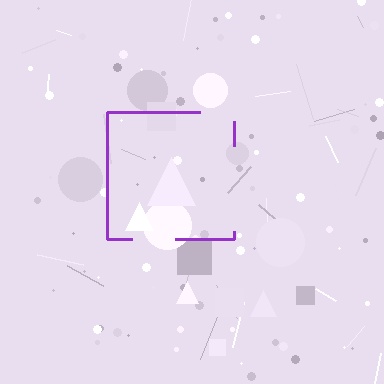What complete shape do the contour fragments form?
The contour fragments form a square.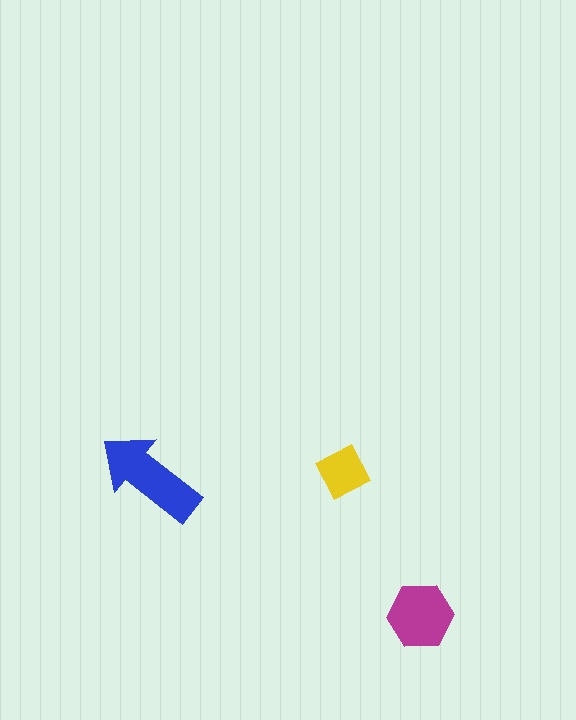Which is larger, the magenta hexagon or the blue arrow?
The blue arrow.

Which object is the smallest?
The yellow square.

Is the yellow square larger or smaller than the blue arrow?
Smaller.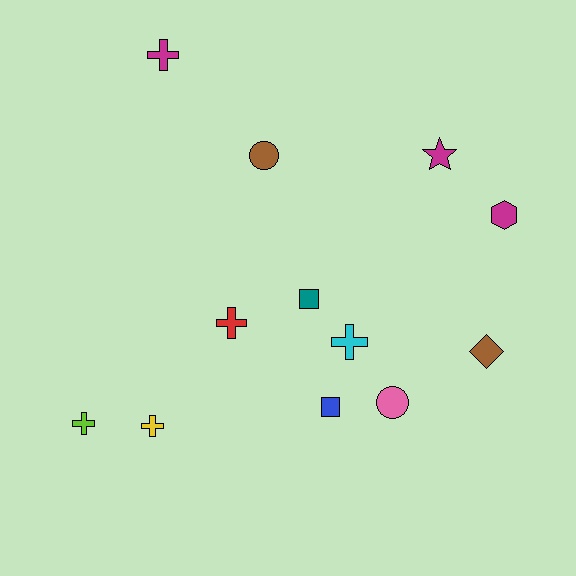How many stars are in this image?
There is 1 star.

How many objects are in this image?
There are 12 objects.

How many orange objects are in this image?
There are no orange objects.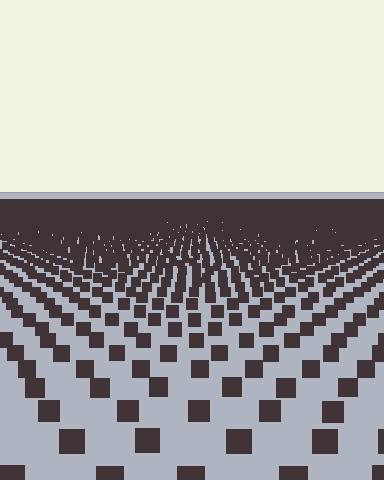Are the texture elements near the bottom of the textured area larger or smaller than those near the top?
Larger. Near the bottom, elements are closer to the viewer and appear at a bigger on-screen size.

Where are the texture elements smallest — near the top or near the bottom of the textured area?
Near the top.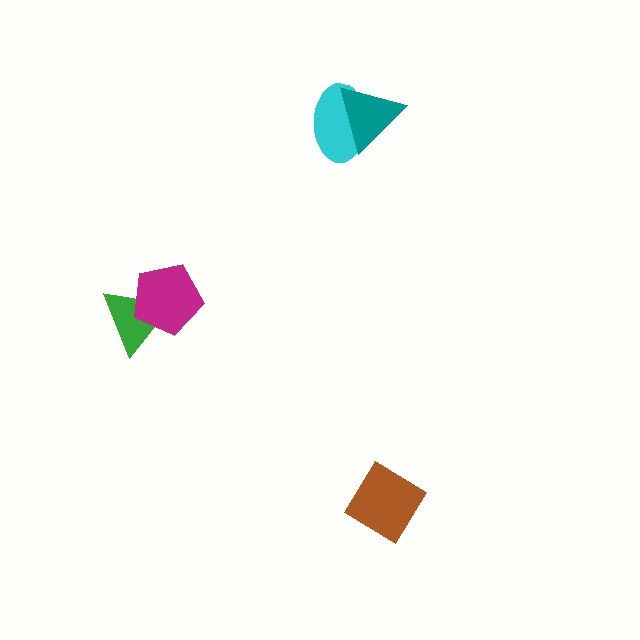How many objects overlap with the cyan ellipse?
1 object overlaps with the cyan ellipse.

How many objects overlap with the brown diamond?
0 objects overlap with the brown diamond.